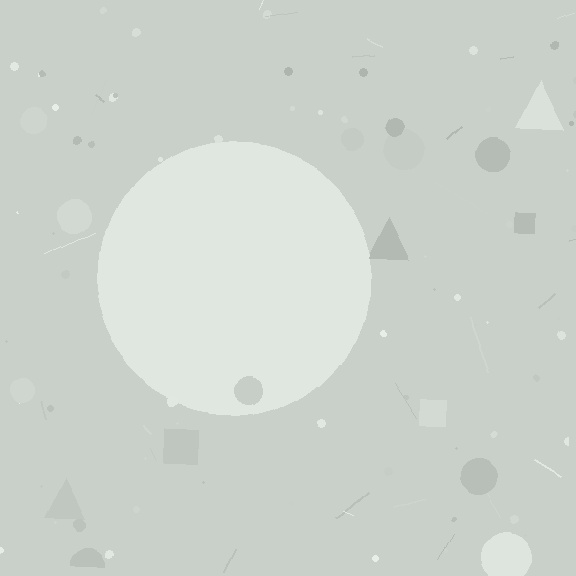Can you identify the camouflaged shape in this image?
The camouflaged shape is a circle.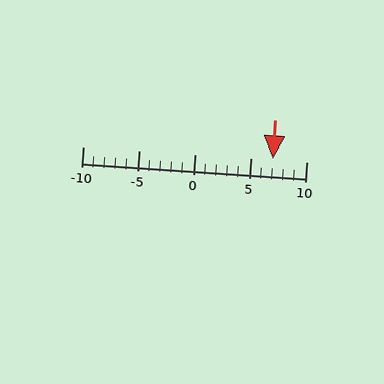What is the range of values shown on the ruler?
The ruler shows values from -10 to 10.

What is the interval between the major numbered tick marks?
The major tick marks are spaced 5 units apart.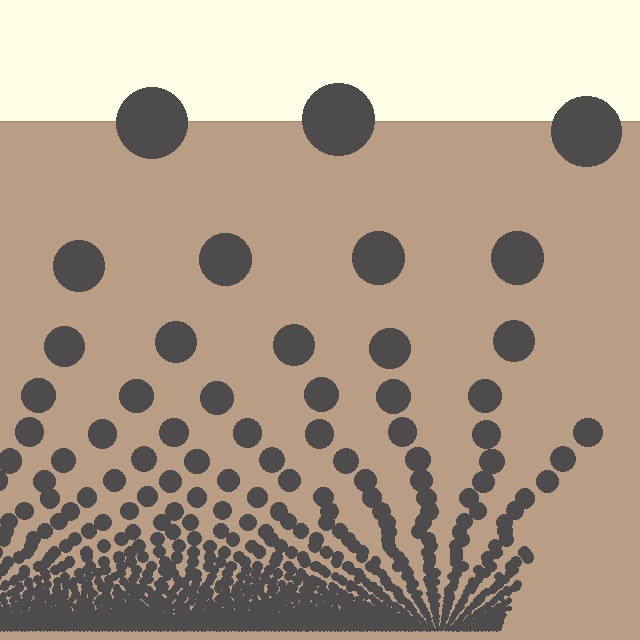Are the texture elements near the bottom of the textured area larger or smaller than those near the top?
Smaller. The gradient is inverted — elements near the bottom are smaller and denser.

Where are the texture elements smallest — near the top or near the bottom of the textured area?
Near the bottom.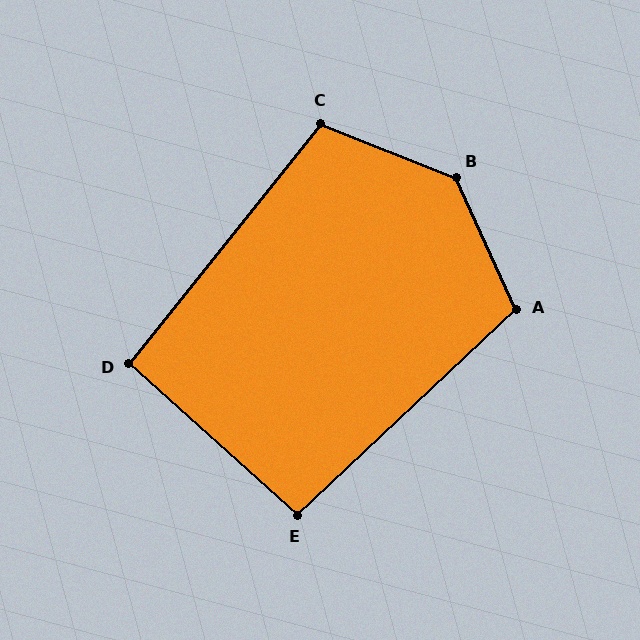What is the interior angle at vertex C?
Approximately 107 degrees (obtuse).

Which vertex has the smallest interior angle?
D, at approximately 93 degrees.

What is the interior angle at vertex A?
Approximately 109 degrees (obtuse).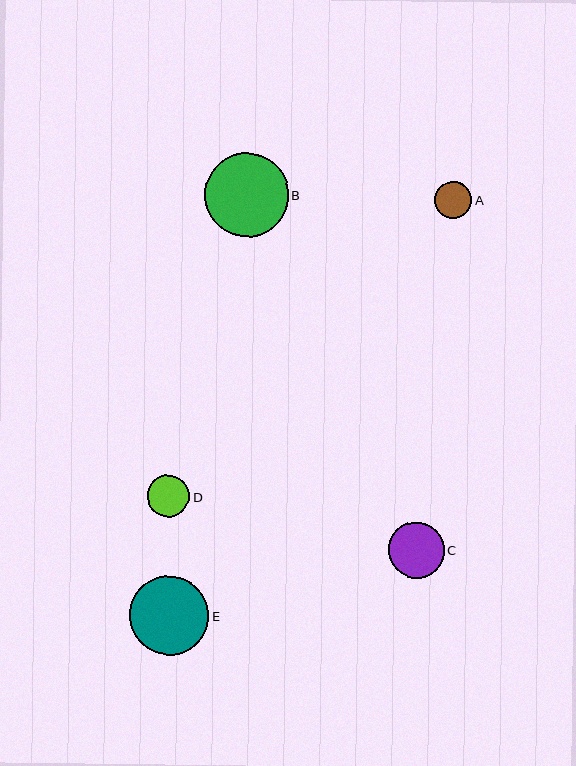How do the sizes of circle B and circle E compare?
Circle B and circle E are approximately the same size.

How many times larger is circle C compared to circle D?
Circle C is approximately 1.3 times the size of circle D.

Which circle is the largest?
Circle B is the largest with a size of approximately 84 pixels.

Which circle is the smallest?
Circle A is the smallest with a size of approximately 37 pixels.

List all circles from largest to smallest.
From largest to smallest: B, E, C, D, A.